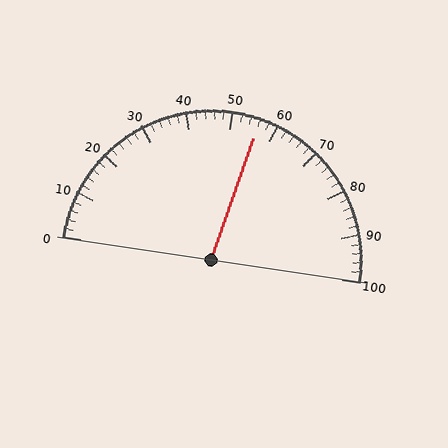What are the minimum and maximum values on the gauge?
The gauge ranges from 0 to 100.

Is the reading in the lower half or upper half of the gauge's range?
The reading is in the upper half of the range (0 to 100).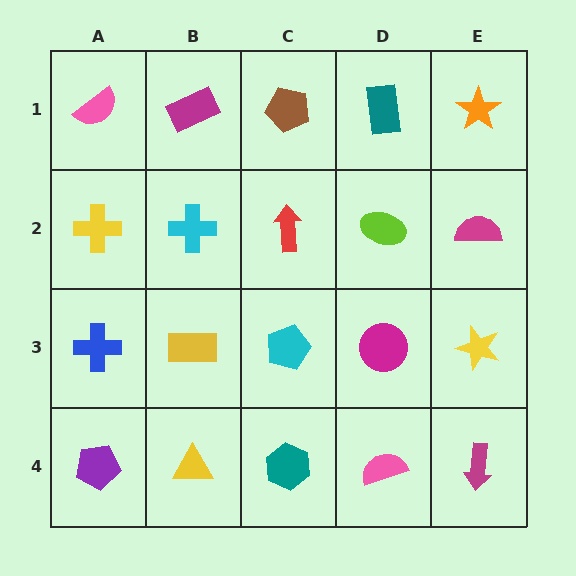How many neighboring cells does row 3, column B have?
4.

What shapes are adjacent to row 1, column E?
A magenta semicircle (row 2, column E), a teal rectangle (row 1, column D).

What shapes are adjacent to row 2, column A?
A pink semicircle (row 1, column A), a blue cross (row 3, column A), a cyan cross (row 2, column B).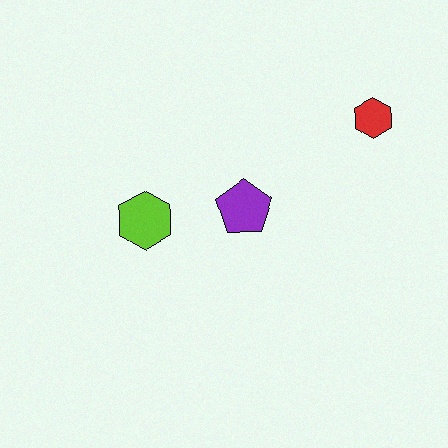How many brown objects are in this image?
There are no brown objects.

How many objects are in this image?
There are 3 objects.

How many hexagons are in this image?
There are 2 hexagons.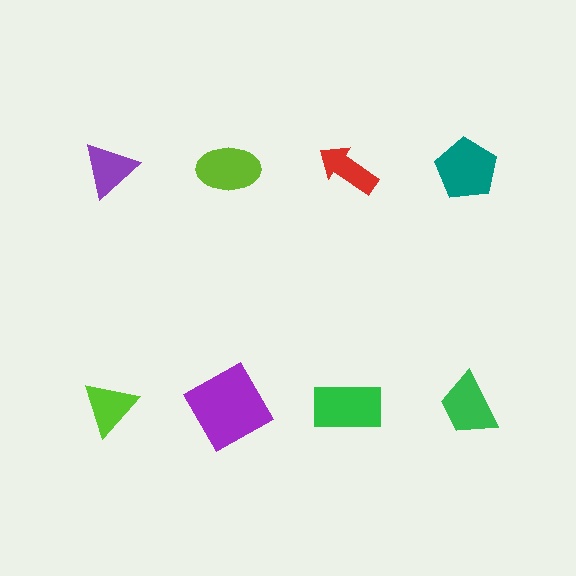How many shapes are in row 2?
4 shapes.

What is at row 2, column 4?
A green trapezoid.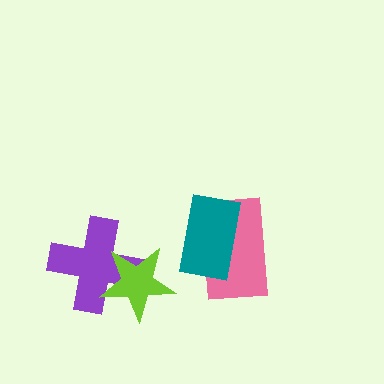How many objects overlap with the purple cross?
1 object overlaps with the purple cross.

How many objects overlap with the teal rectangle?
1 object overlaps with the teal rectangle.